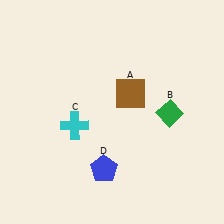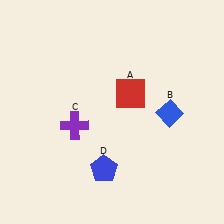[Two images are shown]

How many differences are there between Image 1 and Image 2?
There are 3 differences between the two images.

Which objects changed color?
A changed from brown to red. B changed from green to blue. C changed from cyan to purple.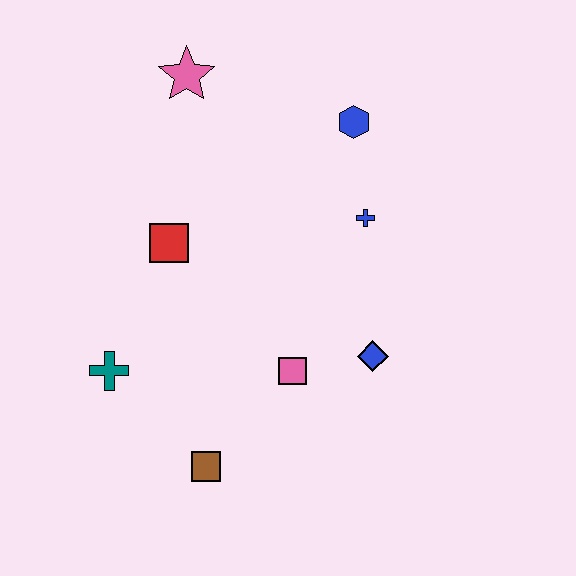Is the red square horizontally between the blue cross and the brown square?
No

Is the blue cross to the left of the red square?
No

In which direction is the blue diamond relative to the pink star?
The blue diamond is below the pink star.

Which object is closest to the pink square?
The blue diamond is closest to the pink square.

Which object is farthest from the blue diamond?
The pink star is farthest from the blue diamond.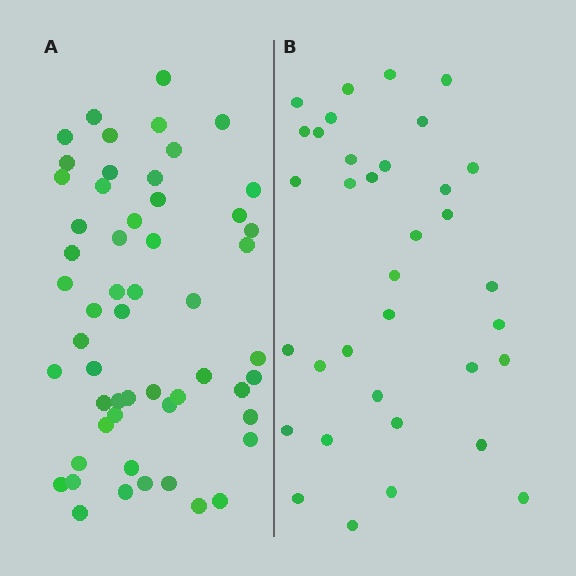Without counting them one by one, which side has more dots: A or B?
Region A (the left region) has more dots.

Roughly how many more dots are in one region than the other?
Region A has approximately 20 more dots than region B.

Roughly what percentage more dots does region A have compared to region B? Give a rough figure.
About 55% more.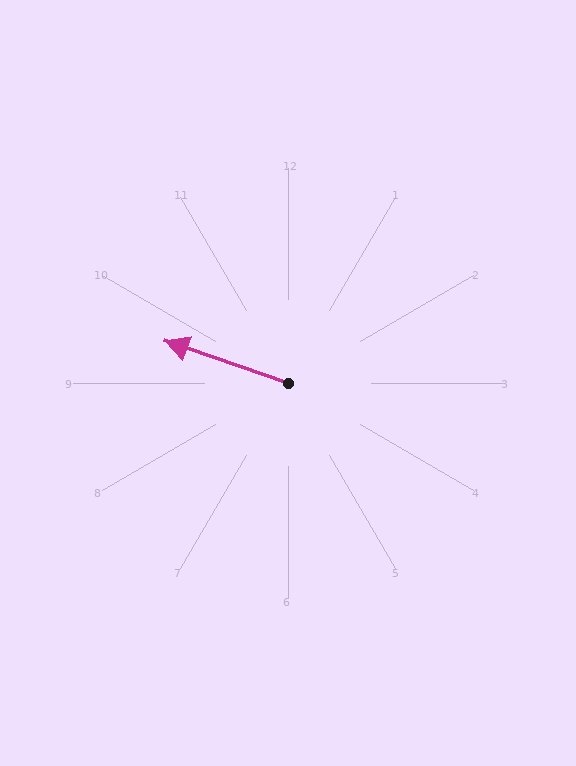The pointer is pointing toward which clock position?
Roughly 10 o'clock.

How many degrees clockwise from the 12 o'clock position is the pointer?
Approximately 289 degrees.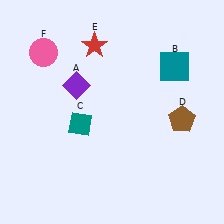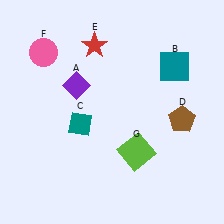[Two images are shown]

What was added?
A lime square (G) was added in Image 2.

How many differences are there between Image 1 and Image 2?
There is 1 difference between the two images.